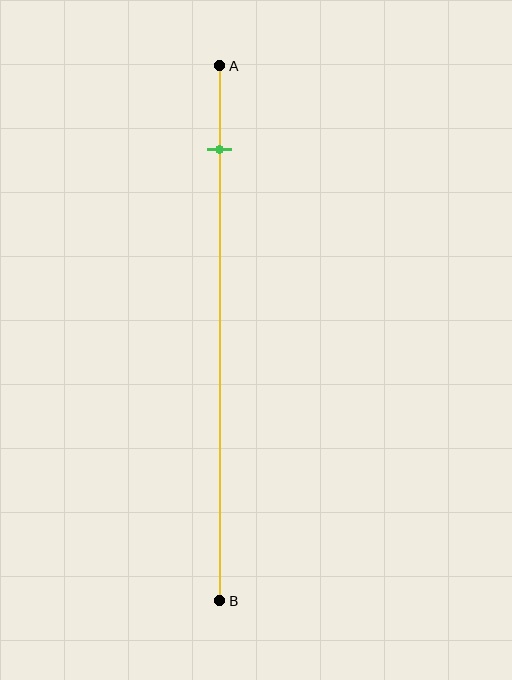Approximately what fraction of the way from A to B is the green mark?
The green mark is approximately 15% of the way from A to B.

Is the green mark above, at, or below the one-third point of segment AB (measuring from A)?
The green mark is above the one-third point of segment AB.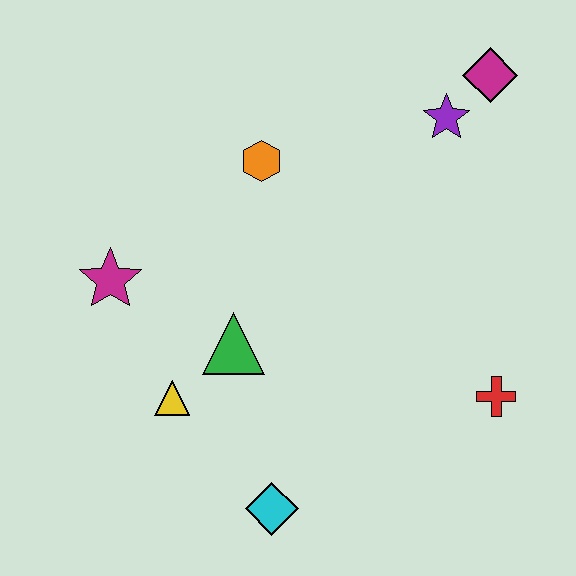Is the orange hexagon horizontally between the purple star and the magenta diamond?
No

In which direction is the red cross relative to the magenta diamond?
The red cross is below the magenta diamond.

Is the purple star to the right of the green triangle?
Yes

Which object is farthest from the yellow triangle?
The magenta diamond is farthest from the yellow triangle.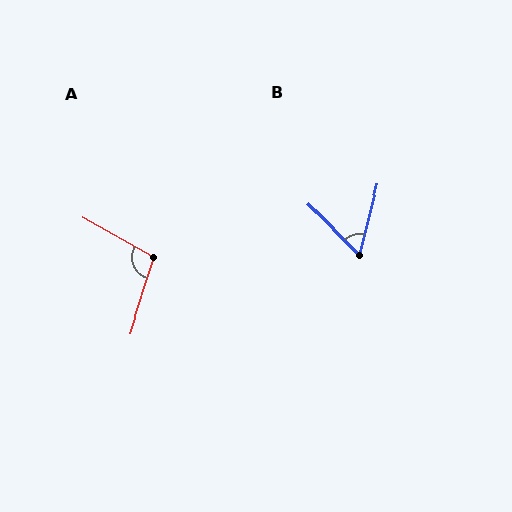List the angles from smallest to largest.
B (59°), A (101°).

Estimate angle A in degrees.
Approximately 101 degrees.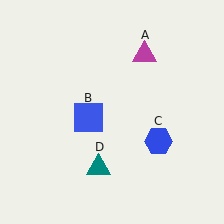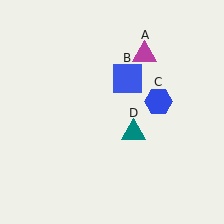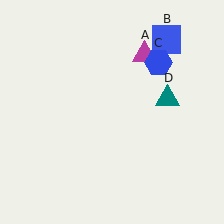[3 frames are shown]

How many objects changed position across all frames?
3 objects changed position: blue square (object B), blue hexagon (object C), teal triangle (object D).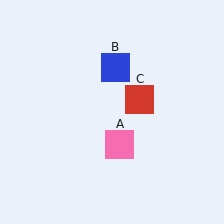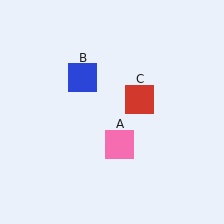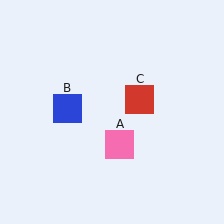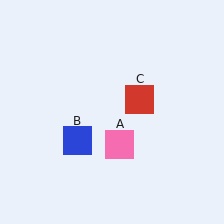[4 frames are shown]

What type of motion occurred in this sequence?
The blue square (object B) rotated counterclockwise around the center of the scene.